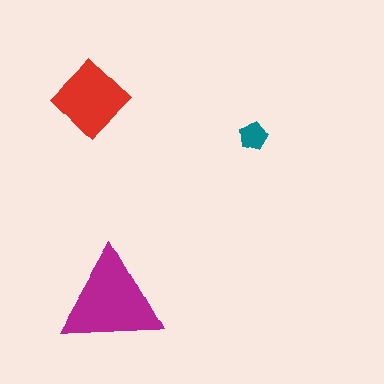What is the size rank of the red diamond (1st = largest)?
2nd.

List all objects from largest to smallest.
The magenta triangle, the red diamond, the teal pentagon.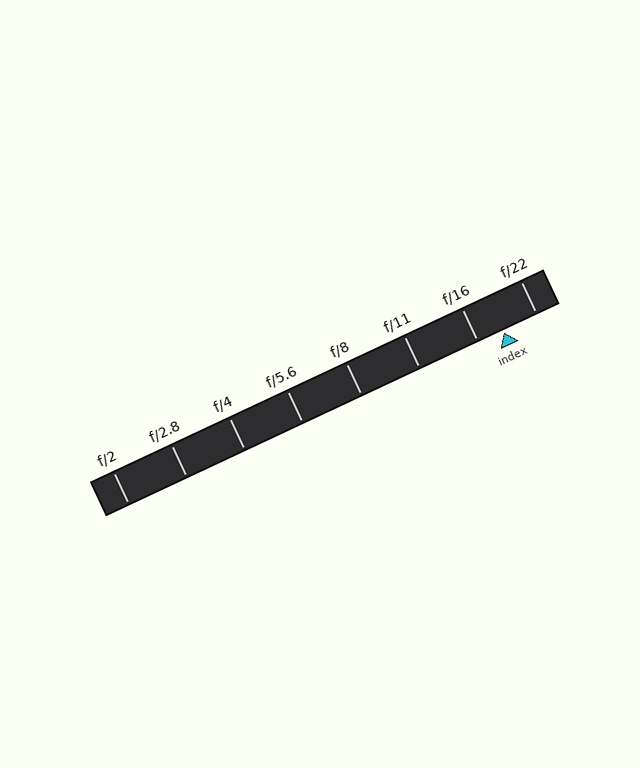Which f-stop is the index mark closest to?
The index mark is closest to f/16.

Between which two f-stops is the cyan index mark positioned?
The index mark is between f/16 and f/22.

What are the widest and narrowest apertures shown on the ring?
The widest aperture shown is f/2 and the narrowest is f/22.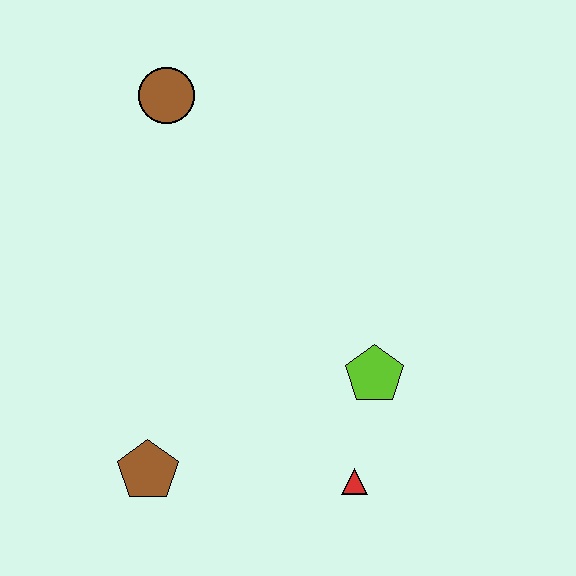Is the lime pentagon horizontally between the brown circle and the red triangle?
No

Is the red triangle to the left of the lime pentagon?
Yes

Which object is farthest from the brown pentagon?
The brown circle is farthest from the brown pentagon.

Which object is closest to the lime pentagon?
The red triangle is closest to the lime pentagon.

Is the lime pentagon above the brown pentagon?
Yes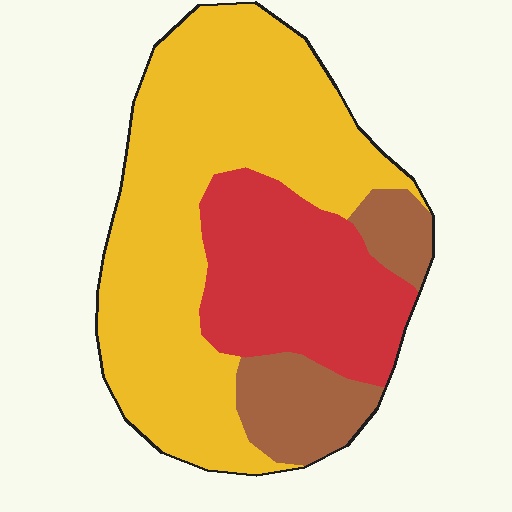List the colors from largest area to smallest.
From largest to smallest: yellow, red, brown.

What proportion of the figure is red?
Red covers 27% of the figure.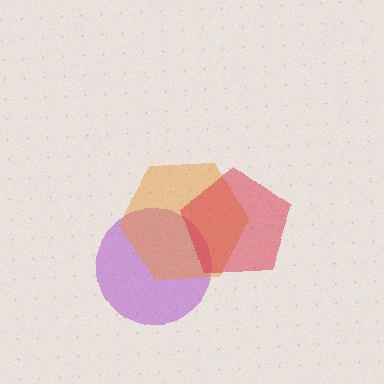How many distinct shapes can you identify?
There are 3 distinct shapes: a purple circle, an orange hexagon, a red pentagon.